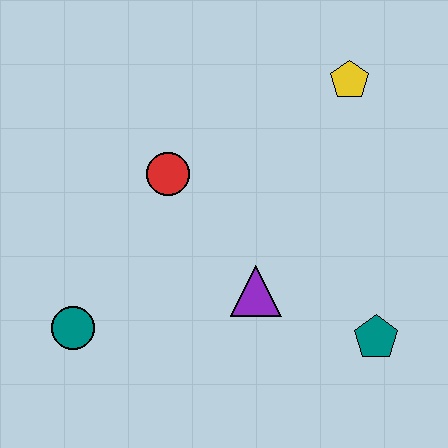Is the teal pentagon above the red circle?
No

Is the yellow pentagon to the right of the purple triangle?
Yes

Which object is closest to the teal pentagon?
The purple triangle is closest to the teal pentagon.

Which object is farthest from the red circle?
The teal pentagon is farthest from the red circle.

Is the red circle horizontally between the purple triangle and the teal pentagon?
No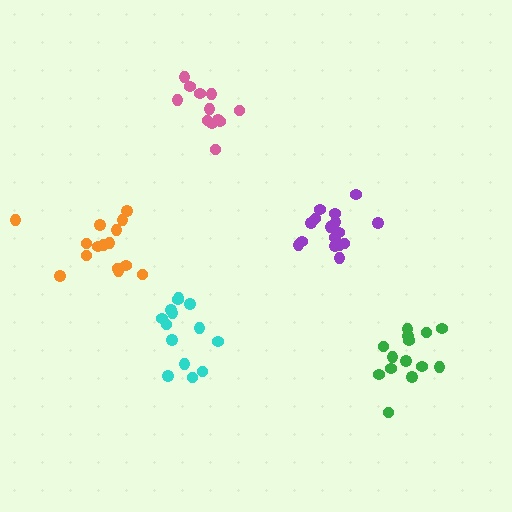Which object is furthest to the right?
The green cluster is rightmost.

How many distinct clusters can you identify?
There are 5 distinct clusters.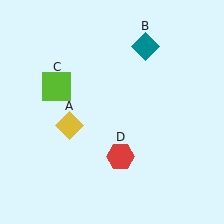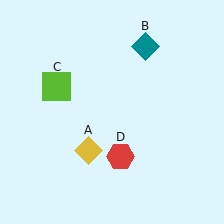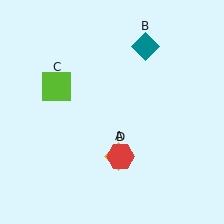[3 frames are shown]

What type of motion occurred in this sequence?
The yellow diamond (object A) rotated counterclockwise around the center of the scene.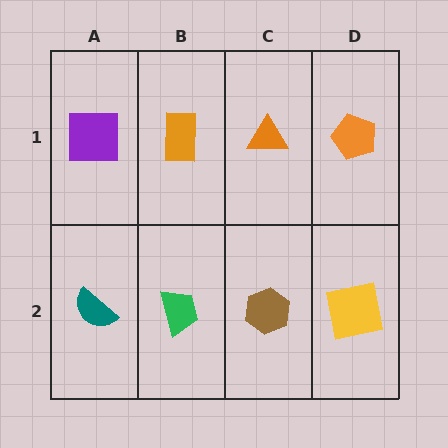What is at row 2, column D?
A yellow square.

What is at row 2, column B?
A green trapezoid.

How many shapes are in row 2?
4 shapes.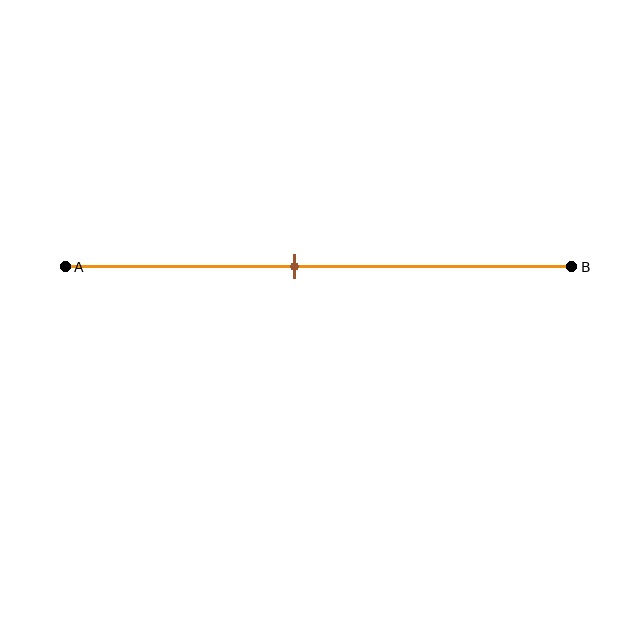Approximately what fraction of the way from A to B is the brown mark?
The brown mark is approximately 45% of the way from A to B.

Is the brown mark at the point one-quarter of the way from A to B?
No, the mark is at about 45% from A, not at the 25% one-quarter point.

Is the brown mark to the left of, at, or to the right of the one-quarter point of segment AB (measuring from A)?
The brown mark is to the right of the one-quarter point of segment AB.